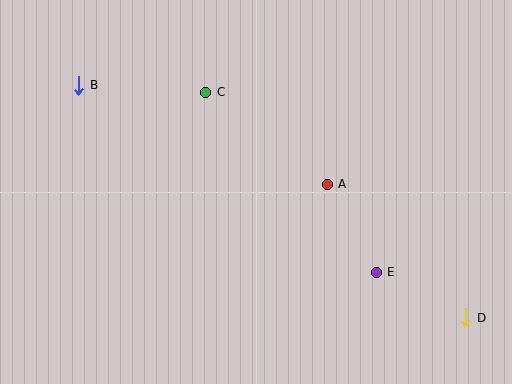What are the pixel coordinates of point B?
Point B is at (79, 85).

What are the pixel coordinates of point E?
Point E is at (376, 272).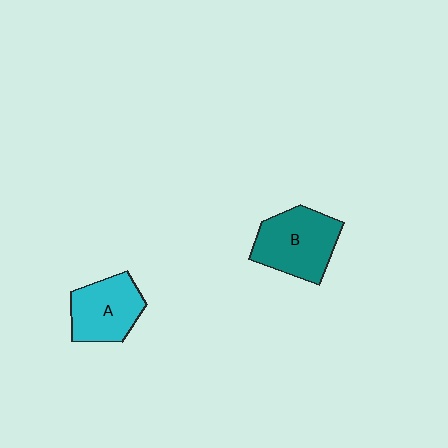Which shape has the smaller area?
Shape A (cyan).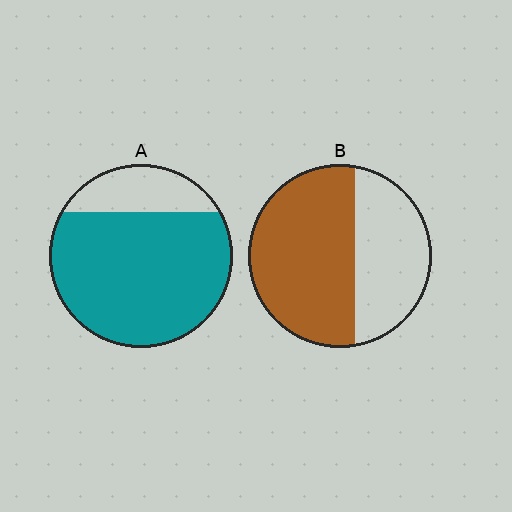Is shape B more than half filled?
Yes.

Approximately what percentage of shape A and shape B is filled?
A is approximately 80% and B is approximately 60%.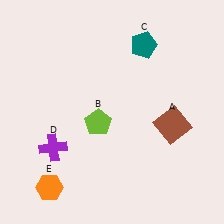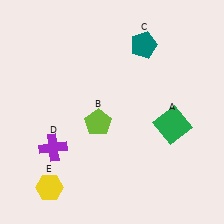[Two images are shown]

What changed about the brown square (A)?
In Image 1, A is brown. In Image 2, it changed to green.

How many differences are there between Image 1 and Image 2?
There are 2 differences between the two images.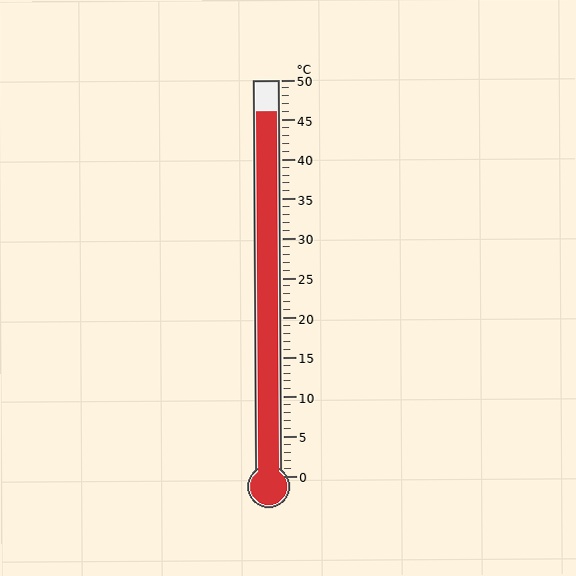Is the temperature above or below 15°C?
The temperature is above 15°C.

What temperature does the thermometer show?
The thermometer shows approximately 46°C.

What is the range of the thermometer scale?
The thermometer scale ranges from 0°C to 50°C.